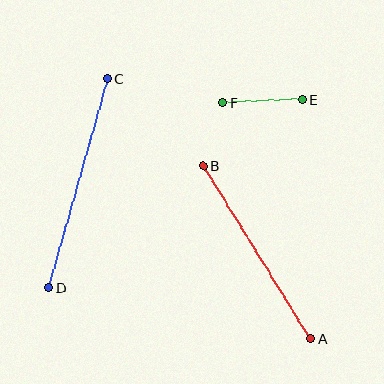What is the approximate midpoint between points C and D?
The midpoint is at approximately (78, 183) pixels.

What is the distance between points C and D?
The distance is approximately 218 pixels.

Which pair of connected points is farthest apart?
Points C and D are farthest apart.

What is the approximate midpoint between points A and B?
The midpoint is at approximately (257, 252) pixels.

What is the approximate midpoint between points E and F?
The midpoint is at approximately (263, 101) pixels.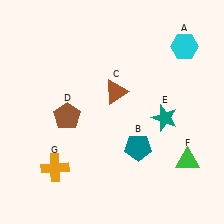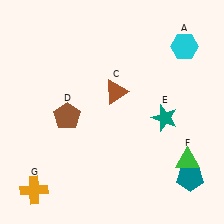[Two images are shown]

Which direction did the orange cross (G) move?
The orange cross (G) moved down.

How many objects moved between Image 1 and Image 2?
2 objects moved between the two images.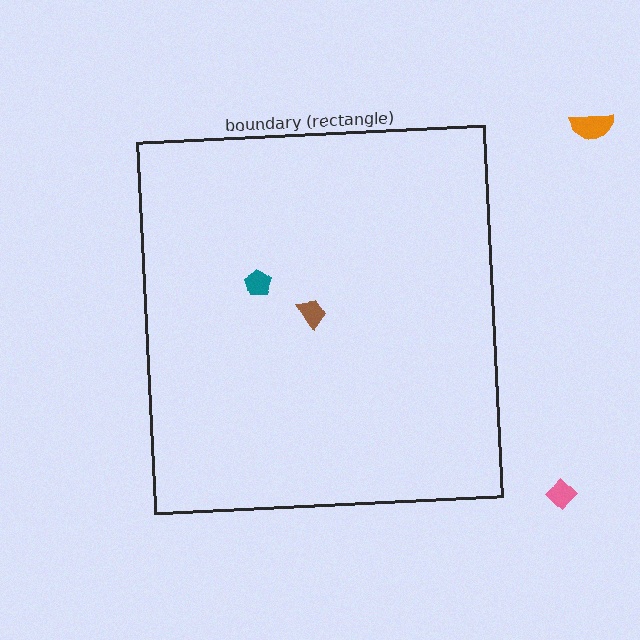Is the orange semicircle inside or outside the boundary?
Outside.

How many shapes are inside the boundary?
2 inside, 2 outside.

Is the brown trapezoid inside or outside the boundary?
Inside.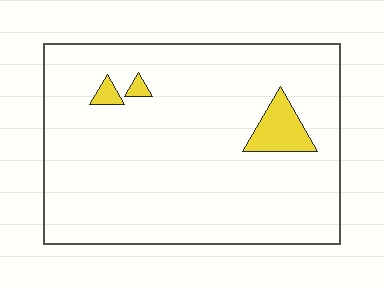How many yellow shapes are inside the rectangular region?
3.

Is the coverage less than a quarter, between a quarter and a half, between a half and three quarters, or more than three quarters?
Less than a quarter.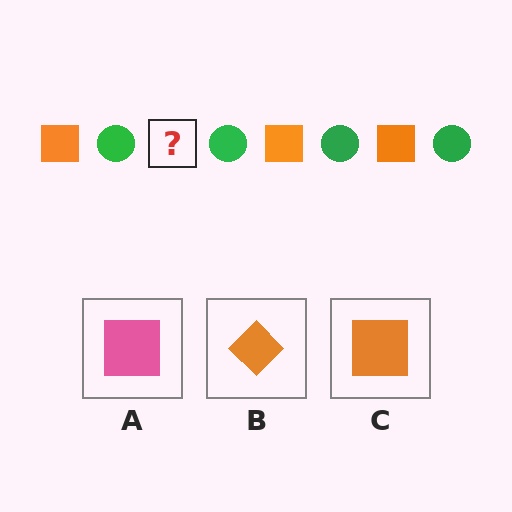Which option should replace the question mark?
Option C.